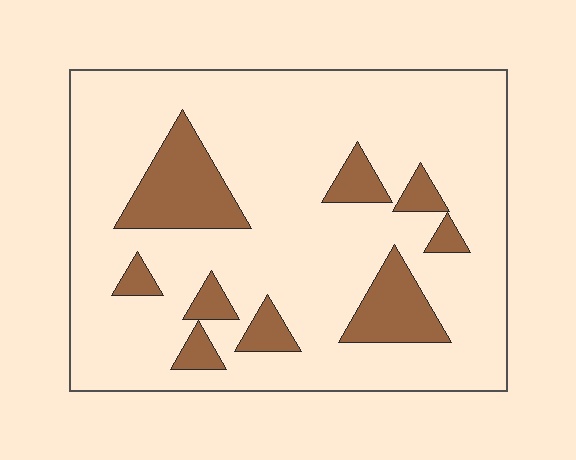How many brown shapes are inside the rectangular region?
9.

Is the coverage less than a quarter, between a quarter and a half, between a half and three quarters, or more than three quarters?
Less than a quarter.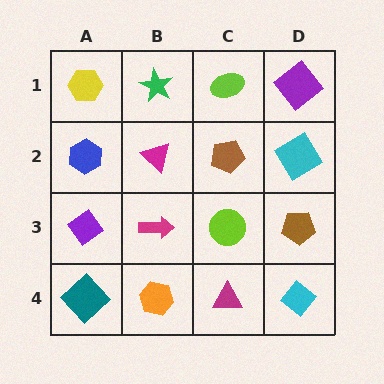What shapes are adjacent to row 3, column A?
A blue hexagon (row 2, column A), a teal diamond (row 4, column A), a magenta arrow (row 3, column B).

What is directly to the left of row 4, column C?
An orange hexagon.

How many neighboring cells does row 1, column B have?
3.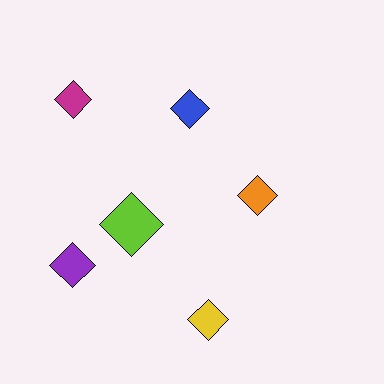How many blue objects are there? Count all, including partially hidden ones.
There is 1 blue object.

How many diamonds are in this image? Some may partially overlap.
There are 6 diamonds.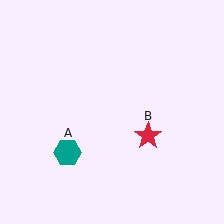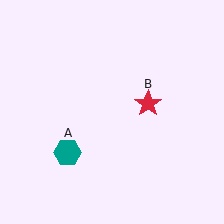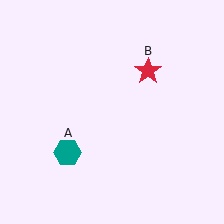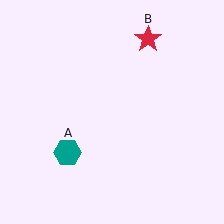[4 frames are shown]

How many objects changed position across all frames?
1 object changed position: red star (object B).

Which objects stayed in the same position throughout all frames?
Teal hexagon (object A) remained stationary.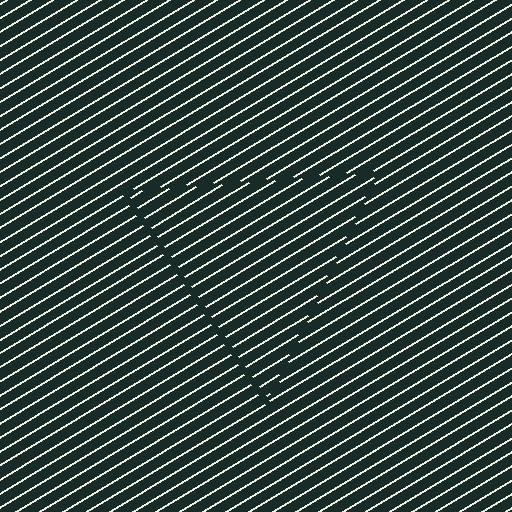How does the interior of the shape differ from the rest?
The interior of the shape contains the same grating, shifted by half a period — the contour is defined by the phase discontinuity where line-ends from the inner and outer gratings abut.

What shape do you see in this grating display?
An illusory triangle. The interior of the shape contains the same grating, shifted by half a period — the contour is defined by the phase discontinuity where line-ends from the inner and outer gratings abut.